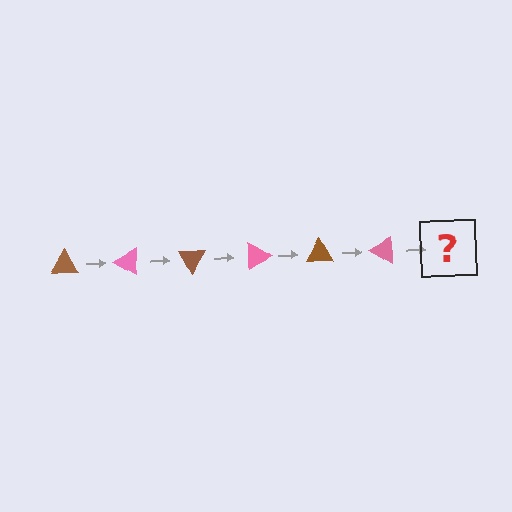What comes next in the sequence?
The next element should be a brown triangle, rotated 180 degrees from the start.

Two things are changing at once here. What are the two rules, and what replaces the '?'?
The two rules are that it rotates 30 degrees each step and the color cycles through brown and pink. The '?' should be a brown triangle, rotated 180 degrees from the start.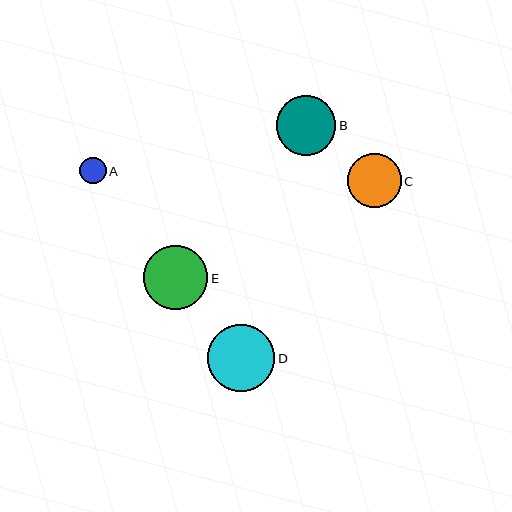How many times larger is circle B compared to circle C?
Circle B is approximately 1.1 times the size of circle C.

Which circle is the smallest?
Circle A is the smallest with a size of approximately 26 pixels.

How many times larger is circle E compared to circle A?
Circle E is approximately 2.4 times the size of circle A.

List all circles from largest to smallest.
From largest to smallest: D, E, B, C, A.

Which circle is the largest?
Circle D is the largest with a size of approximately 67 pixels.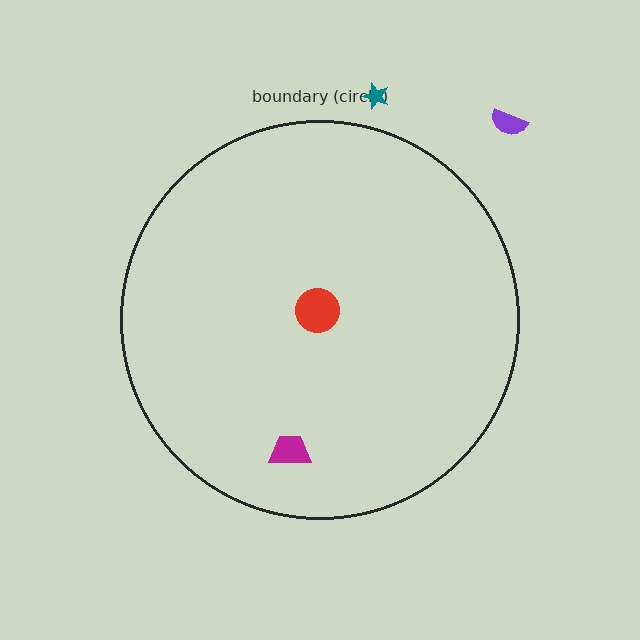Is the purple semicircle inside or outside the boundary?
Outside.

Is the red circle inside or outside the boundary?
Inside.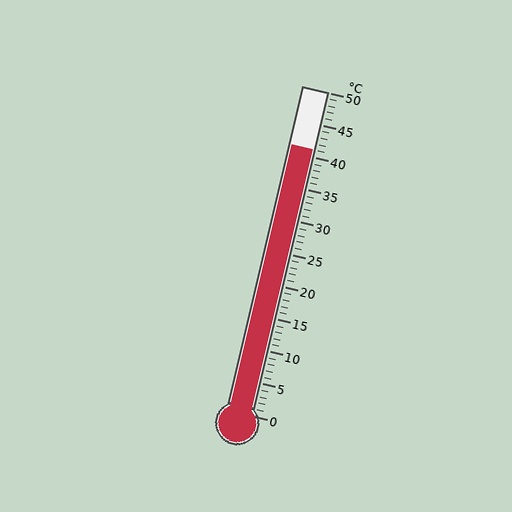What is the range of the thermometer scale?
The thermometer scale ranges from 0°C to 50°C.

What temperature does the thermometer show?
The thermometer shows approximately 41°C.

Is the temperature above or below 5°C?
The temperature is above 5°C.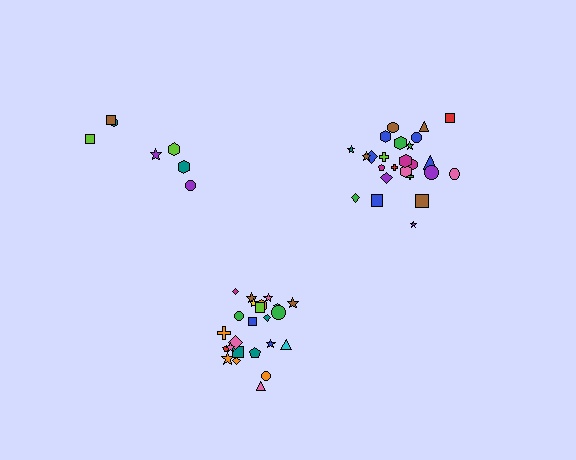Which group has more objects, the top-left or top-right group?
The top-right group.